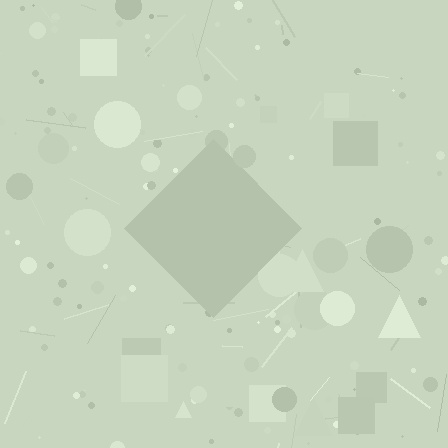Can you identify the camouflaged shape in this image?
The camouflaged shape is a diamond.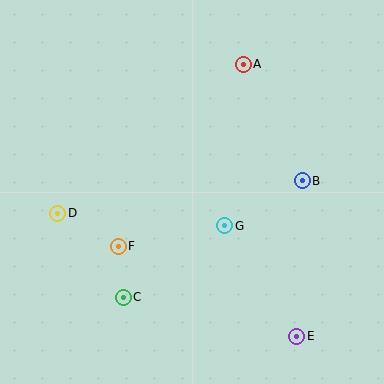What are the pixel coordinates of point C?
Point C is at (123, 297).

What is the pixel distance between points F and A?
The distance between F and A is 221 pixels.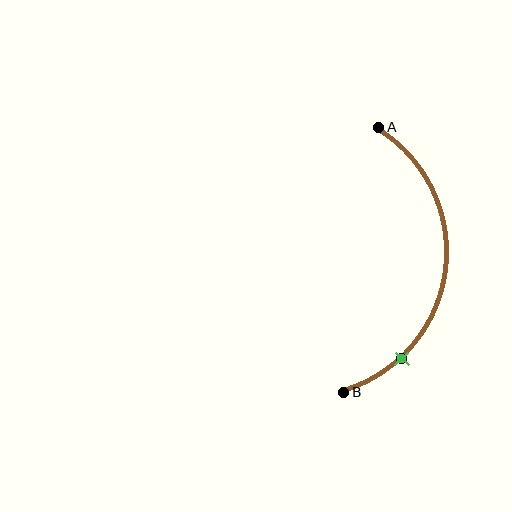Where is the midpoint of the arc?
The arc midpoint is the point on the curve farthest from the straight line joining A and B. It sits to the right of that line.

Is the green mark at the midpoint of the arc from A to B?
No. The green mark lies on the arc but is closer to endpoint B. The arc midpoint would be at the point on the curve equidistant along the arc from both A and B.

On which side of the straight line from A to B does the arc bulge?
The arc bulges to the right of the straight line connecting A and B.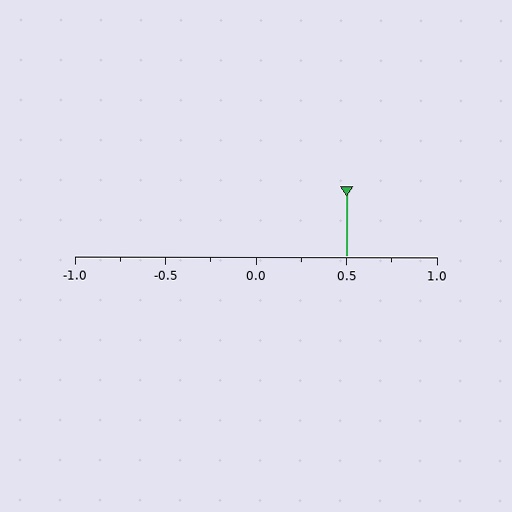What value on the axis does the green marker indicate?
The marker indicates approximately 0.5.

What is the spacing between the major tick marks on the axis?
The major ticks are spaced 0.5 apart.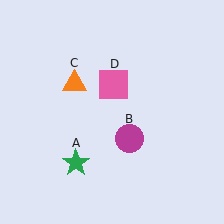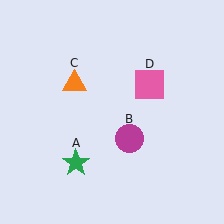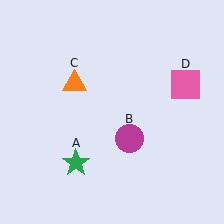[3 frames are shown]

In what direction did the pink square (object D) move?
The pink square (object D) moved right.